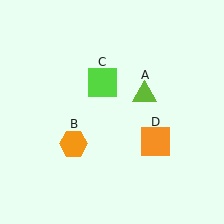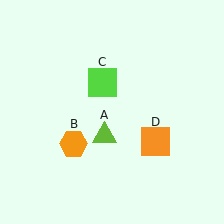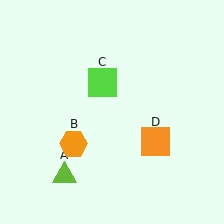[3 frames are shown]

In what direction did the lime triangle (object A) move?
The lime triangle (object A) moved down and to the left.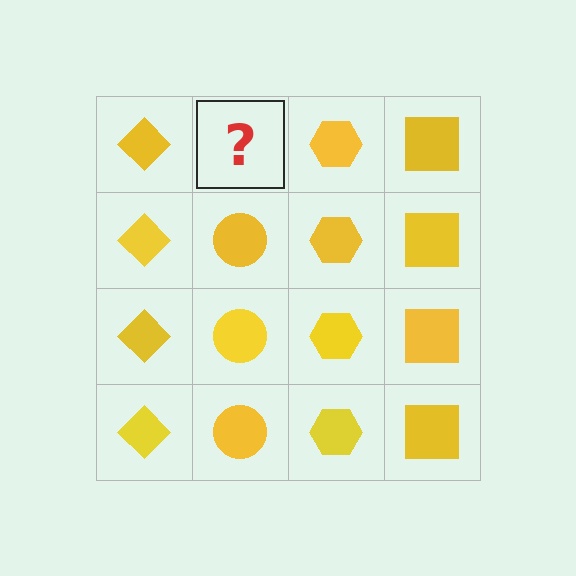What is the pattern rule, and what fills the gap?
The rule is that each column has a consistent shape. The gap should be filled with a yellow circle.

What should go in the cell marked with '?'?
The missing cell should contain a yellow circle.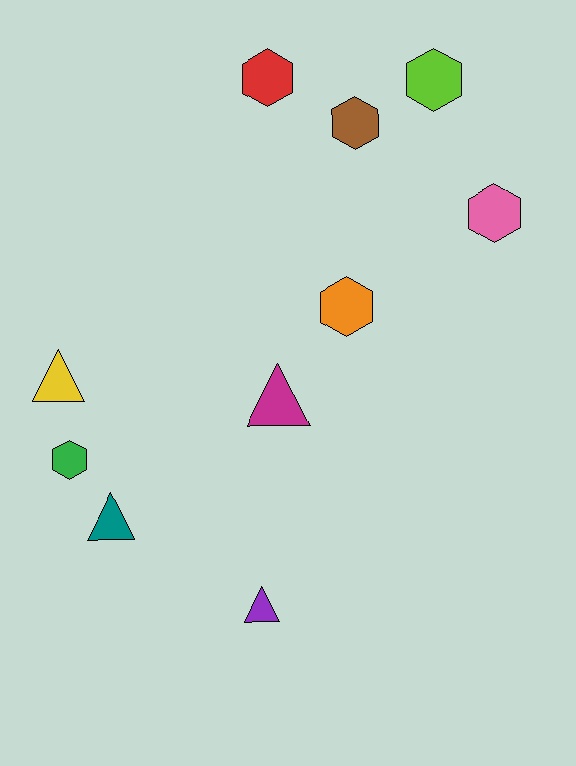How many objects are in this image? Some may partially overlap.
There are 10 objects.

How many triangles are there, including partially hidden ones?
There are 4 triangles.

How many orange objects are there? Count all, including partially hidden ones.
There is 1 orange object.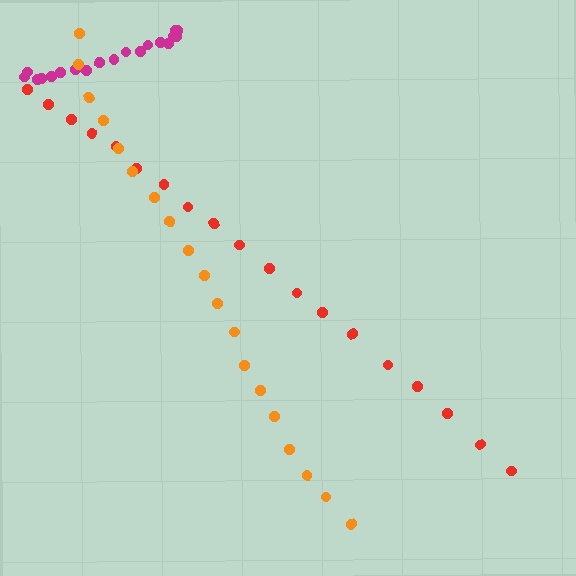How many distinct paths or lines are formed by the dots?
There are 3 distinct paths.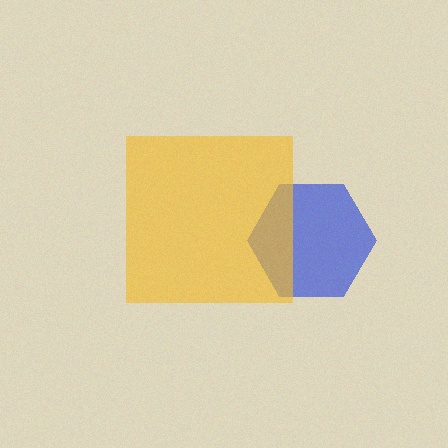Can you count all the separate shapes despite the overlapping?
Yes, there are 2 separate shapes.